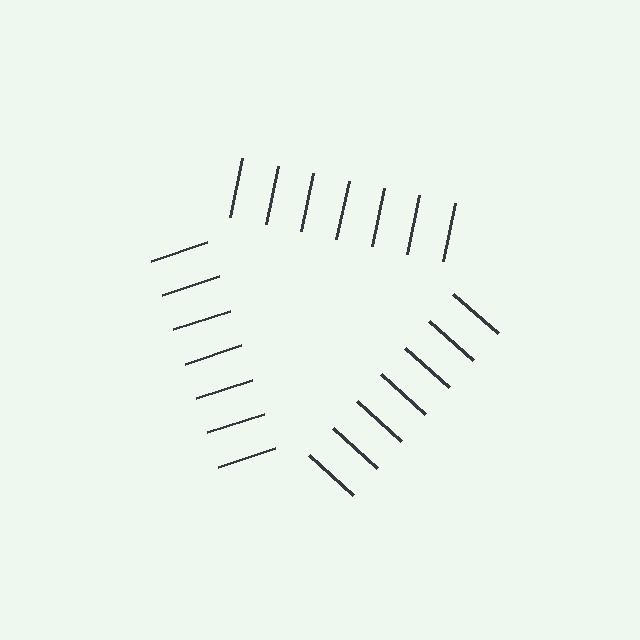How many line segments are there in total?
21 — 7 along each of the 3 edges.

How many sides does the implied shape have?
3 sides — the line-ends trace a triangle.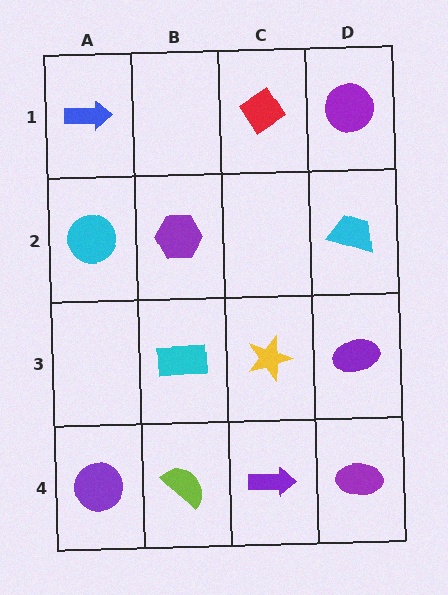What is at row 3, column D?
A purple ellipse.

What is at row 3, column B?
A cyan rectangle.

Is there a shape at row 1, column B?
No, that cell is empty.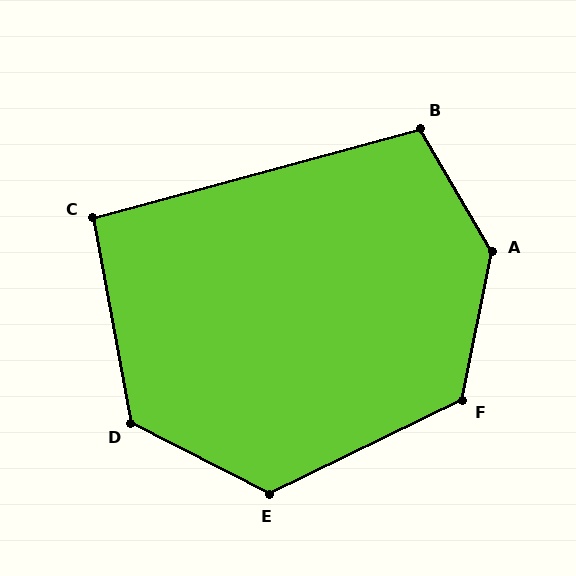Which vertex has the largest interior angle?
A, at approximately 138 degrees.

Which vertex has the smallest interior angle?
C, at approximately 95 degrees.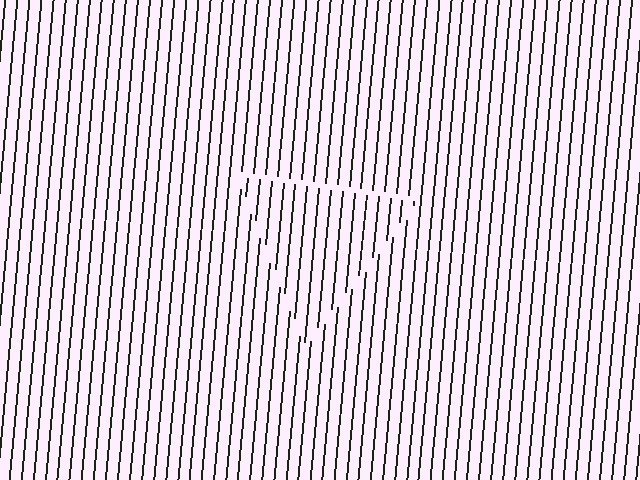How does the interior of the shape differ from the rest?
The interior of the shape contains the same grating, shifted by half a period — the contour is defined by the phase discontinuity where line-ends from the inner and outer gratings abut.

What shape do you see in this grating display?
An illusory triangle. The interior of the shape contains the same grating, shifted by half a period — the contour is defined by the phase discontinuity where line-ends from the inner and outer gratings abut.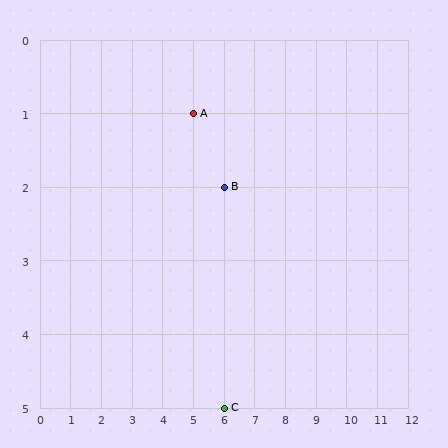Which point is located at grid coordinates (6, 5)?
Point C is at (6, 5).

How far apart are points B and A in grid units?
Points B and A are 1 column and 1 row apart (about 1.4 grid units diagonally).